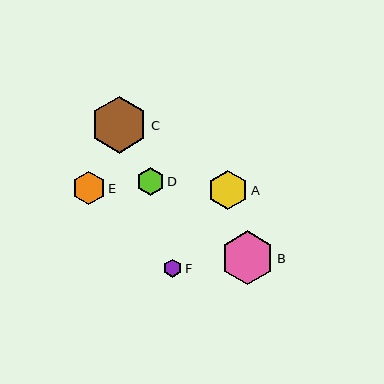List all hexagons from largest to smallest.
From largest to smallest: C, B, A, E, D, F.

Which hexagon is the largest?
Hexagon C is the largest with a size of approximately 57 pixels.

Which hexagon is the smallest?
Hexagon F is the smallest with a size of approximately 18 pixels.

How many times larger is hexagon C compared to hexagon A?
Hexagon C is approximately 1.4 times the size of hexagon A.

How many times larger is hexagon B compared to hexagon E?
Hexagon B is approximately 1.6 times the size of hexagon E.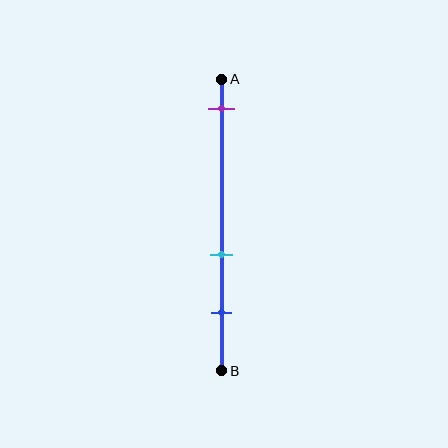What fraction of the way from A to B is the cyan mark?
The cyan mark is approximately 60% (0.6) of the way from A to B.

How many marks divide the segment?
There are 3 marks dividing the segment.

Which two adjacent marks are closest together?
The cyan and blue marks are the closest adjacent pair.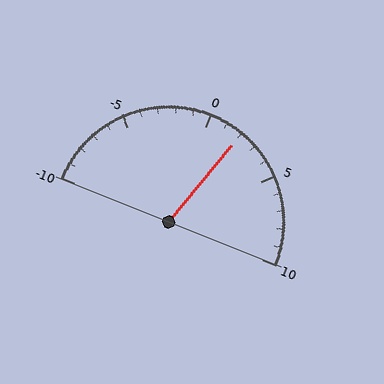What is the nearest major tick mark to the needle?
The nearest major tick mark is 0.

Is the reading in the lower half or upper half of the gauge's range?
The reading is in the upper half of the range (-10 to 10).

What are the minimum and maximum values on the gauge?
The gauge ranges from -10 to 10.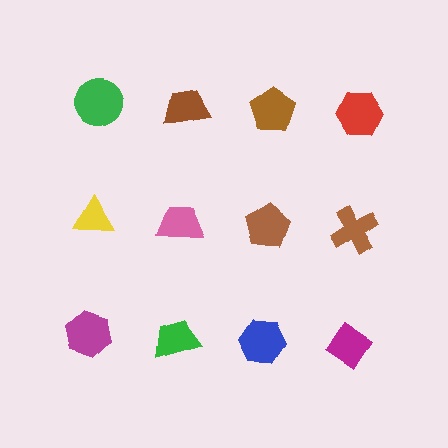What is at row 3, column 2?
A green trapezoid.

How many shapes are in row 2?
4 shapes.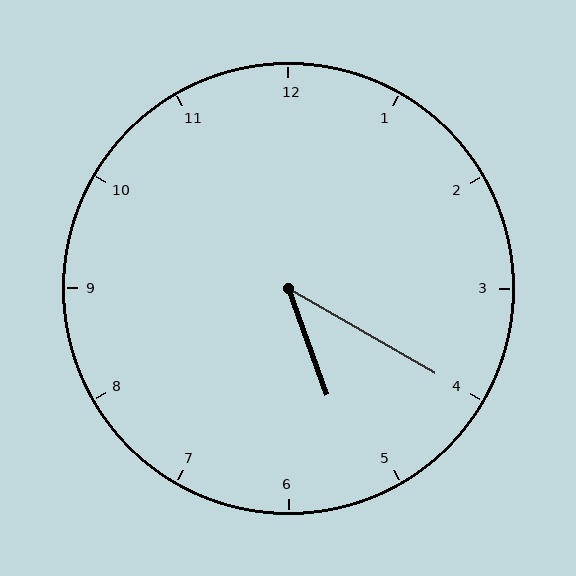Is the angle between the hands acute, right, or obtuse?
It is acute.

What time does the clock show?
5:20.